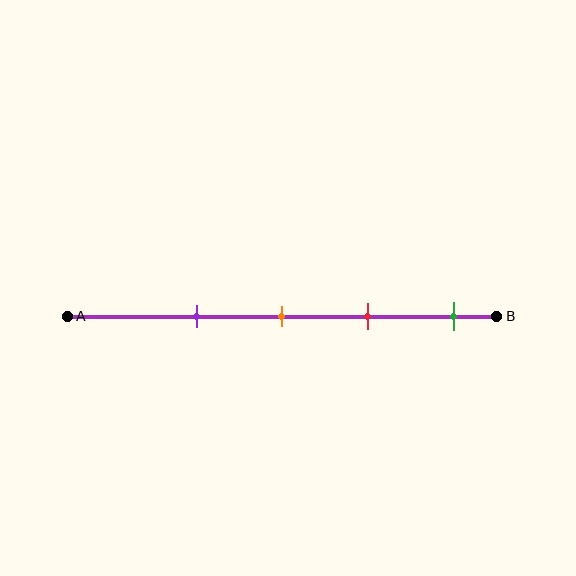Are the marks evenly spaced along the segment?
Yes, the marks are approximately evenly spaced.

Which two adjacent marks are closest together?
The orange and red marks are the closest adjacent pair.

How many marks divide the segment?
There are 4 marks dividing the segment.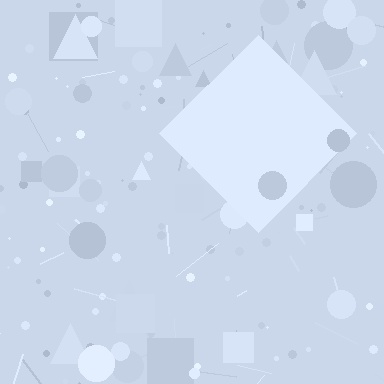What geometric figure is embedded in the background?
A diamond is embedded in the background.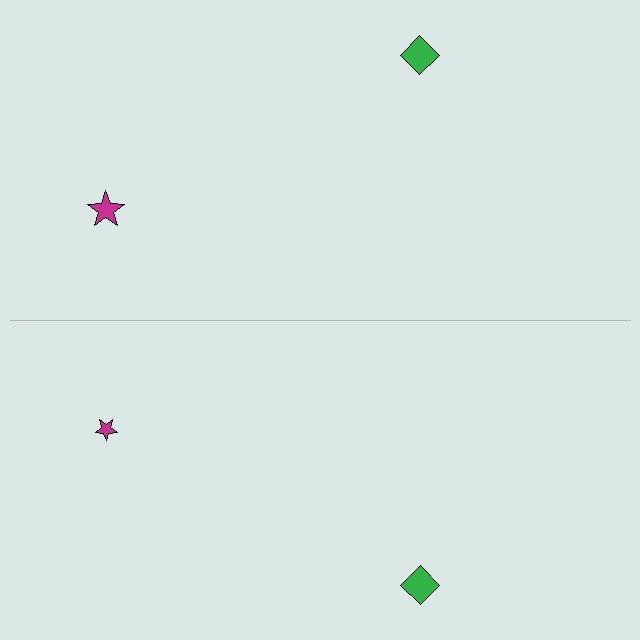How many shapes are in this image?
There are 4 shapes in this image.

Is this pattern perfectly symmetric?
No, the pattern is not perfectly symmetric. The magenta star on the bottom side has a different size than its mirror counterpart.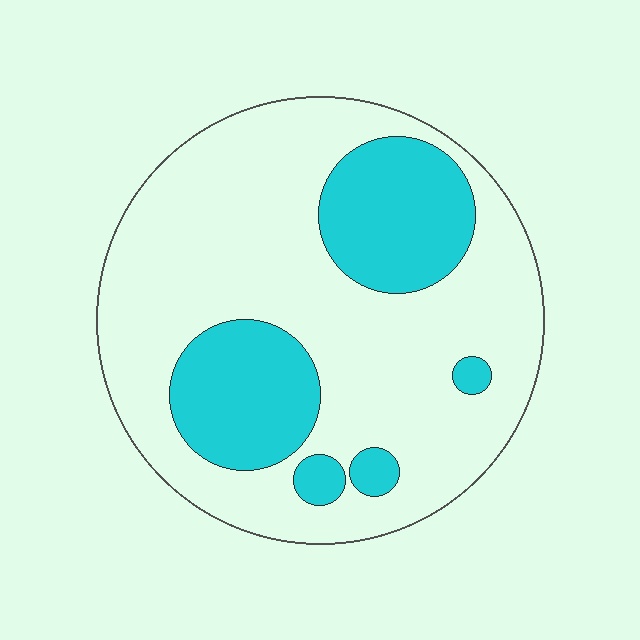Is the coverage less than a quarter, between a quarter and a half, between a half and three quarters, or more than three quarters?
Between a quarter and a half.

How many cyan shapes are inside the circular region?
5.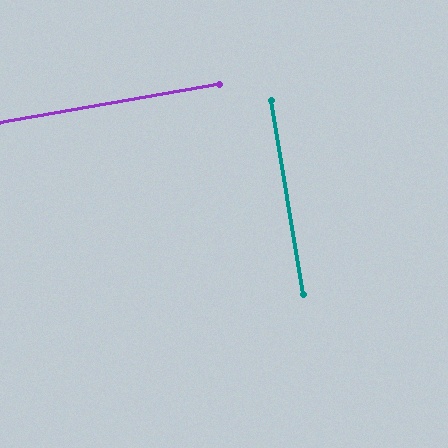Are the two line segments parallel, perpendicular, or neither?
Perpendicular — they meet at approximately 90°.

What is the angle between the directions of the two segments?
Approximately 90 degrees.